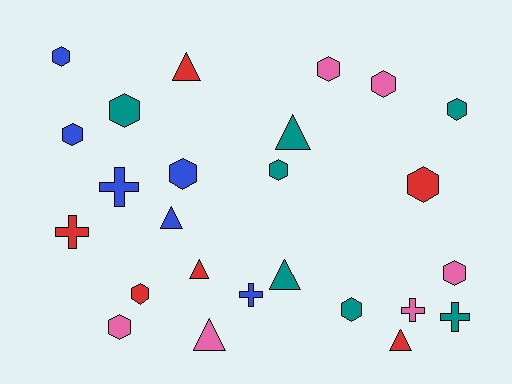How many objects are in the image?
There are 25 objects.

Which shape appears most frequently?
Hexagon, with 13 objects.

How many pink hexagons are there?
There are 4 pink hexagons.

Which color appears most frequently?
Teal, with 7 objects.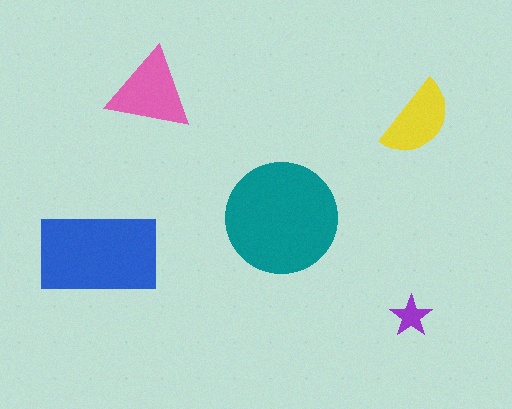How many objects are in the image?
There are 5 objects in the image.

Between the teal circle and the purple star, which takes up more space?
The teal circle.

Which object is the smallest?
The purple star.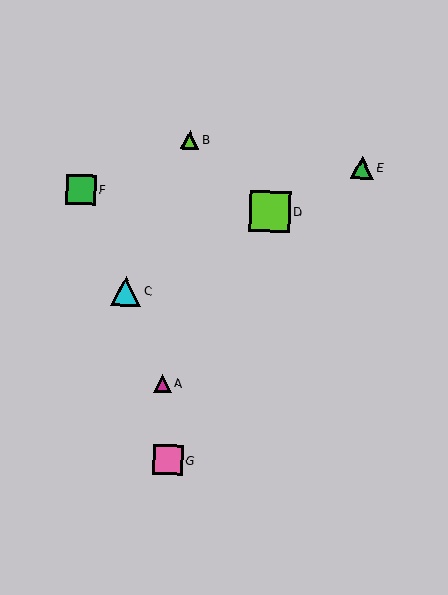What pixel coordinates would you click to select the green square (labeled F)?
Click at (81, 189) to select the green square F.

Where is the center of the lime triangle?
The center of the lime triangle is at (190, 140).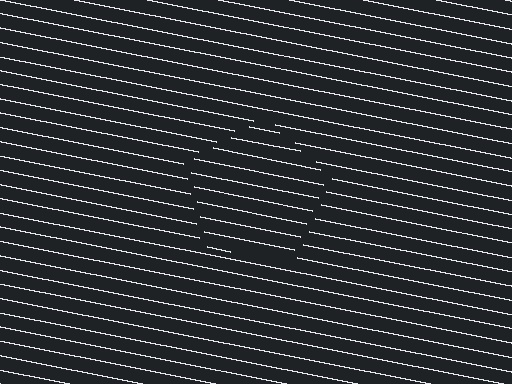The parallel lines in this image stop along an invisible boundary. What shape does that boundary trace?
An illusory pentagon. The interior of the shape contains the same grating, shifted by half a period — the contour is defined by the phase discontinuity where line-ends from the inner and outer gratings abut.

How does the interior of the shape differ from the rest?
The interior of the shape contains the same grating, shifted by half a period — the contour is defined by the phase discontinuity where line-ends from the inner and outer gratings abut.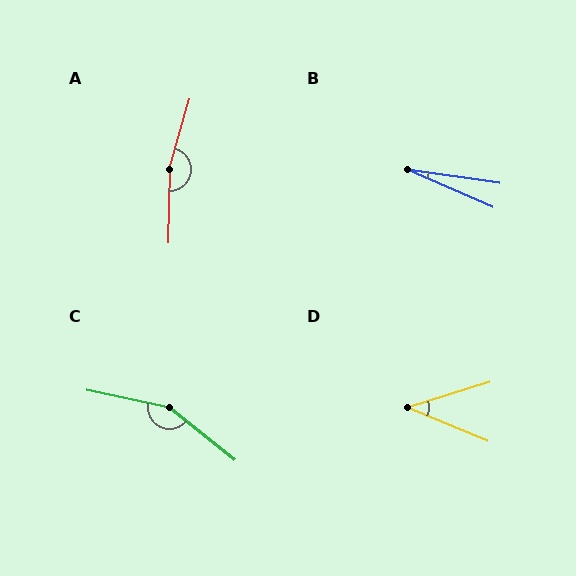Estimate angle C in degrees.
Approximately 153 degrees.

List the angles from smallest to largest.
B (16°), D (40°), C (153°), A (165°).